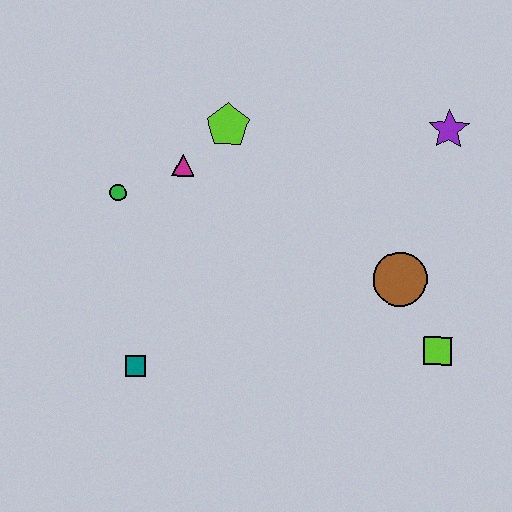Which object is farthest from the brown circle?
The green circle is farthest from the brown circle.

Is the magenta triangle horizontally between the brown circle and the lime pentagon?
No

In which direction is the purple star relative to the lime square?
The purple star is above the lime square.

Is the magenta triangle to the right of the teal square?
Yes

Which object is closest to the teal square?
The green circle is closest to the teal square.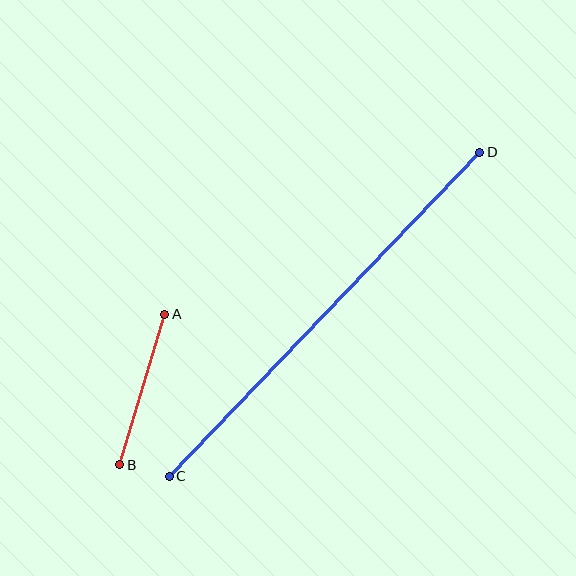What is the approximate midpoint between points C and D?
The midpoint is at approximately (325, 314) pixels.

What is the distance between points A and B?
The distance is approximately 157 pixels.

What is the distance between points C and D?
The distance is approximately 449 pixels.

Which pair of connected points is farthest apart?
Points C and D are farthest apart.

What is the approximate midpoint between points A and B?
The midpoint is at approximately (142, 389) pixels.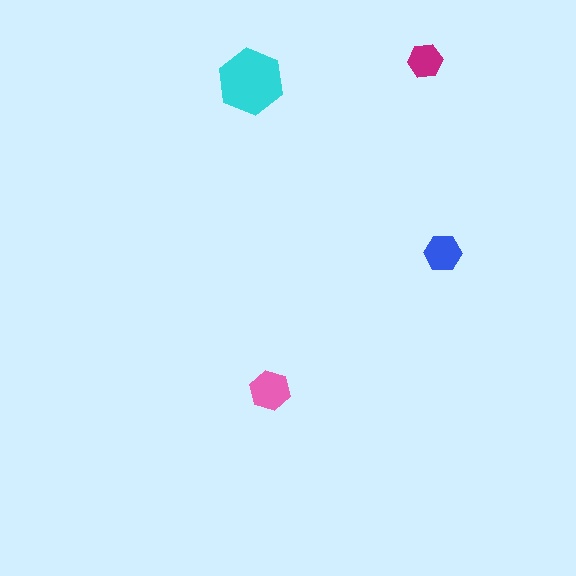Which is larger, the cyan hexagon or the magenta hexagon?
The cyan one.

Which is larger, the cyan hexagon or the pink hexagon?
The cyan one.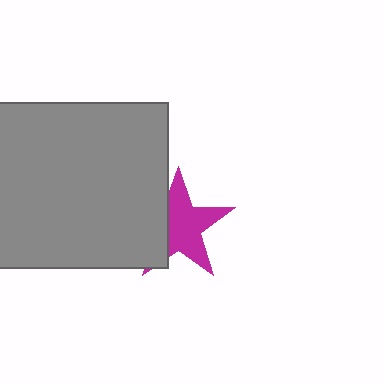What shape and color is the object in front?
The object in front is a gray rectangle.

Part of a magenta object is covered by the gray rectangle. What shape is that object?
It is a star.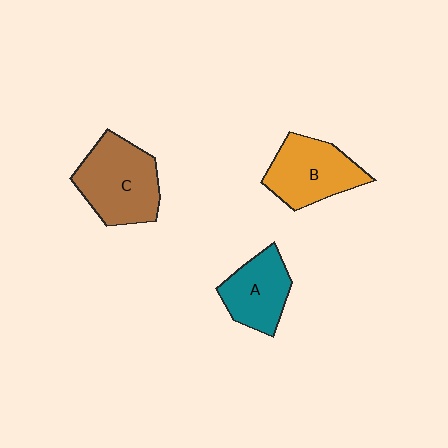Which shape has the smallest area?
Shape A (teal).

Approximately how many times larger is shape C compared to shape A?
Approximately 1.4 times.